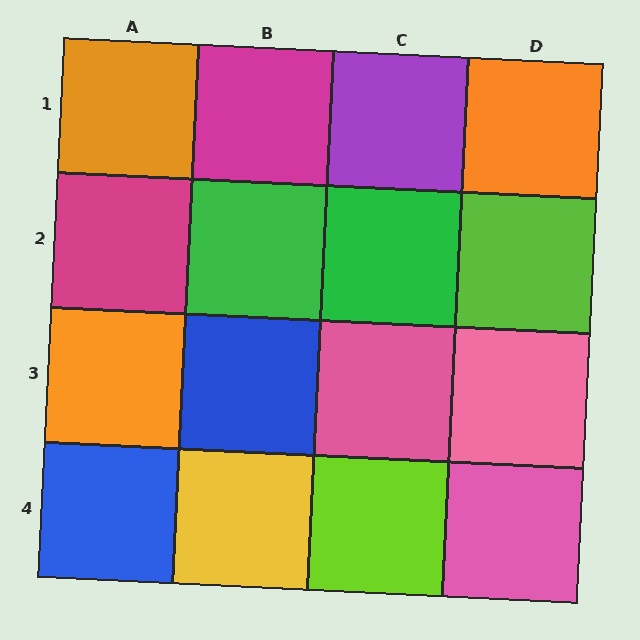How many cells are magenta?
2 cells are magenta.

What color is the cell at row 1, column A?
Orange.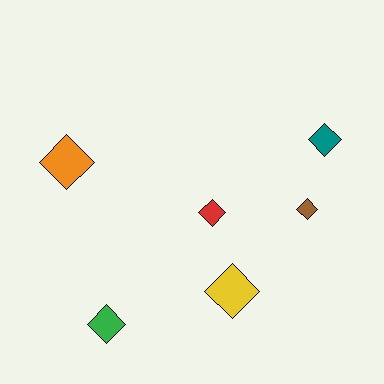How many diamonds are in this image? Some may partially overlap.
There are 6 diamonds.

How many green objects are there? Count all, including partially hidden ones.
There is 1 green object.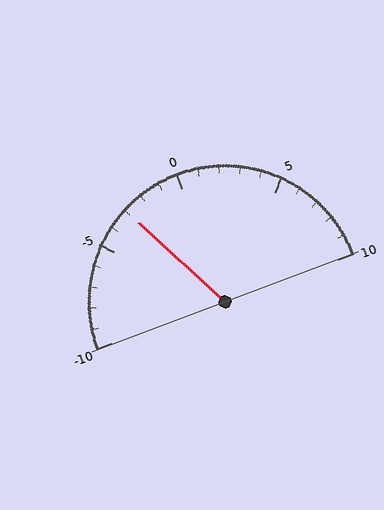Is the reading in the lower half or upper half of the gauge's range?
The reading is in the lower half of the range (-10 to 10).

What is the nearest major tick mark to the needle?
The nearest major tick mark is -5.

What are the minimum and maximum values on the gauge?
The gauge ranges from -10 to 10.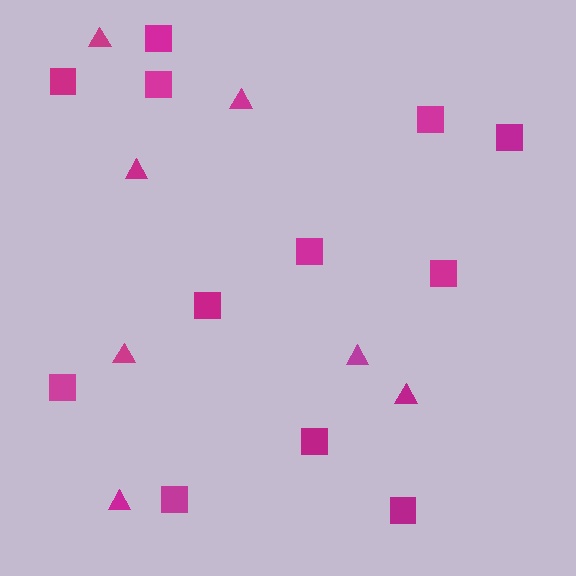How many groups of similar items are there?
There are 2 groups: one group of triangles (7) and one group of squares (12).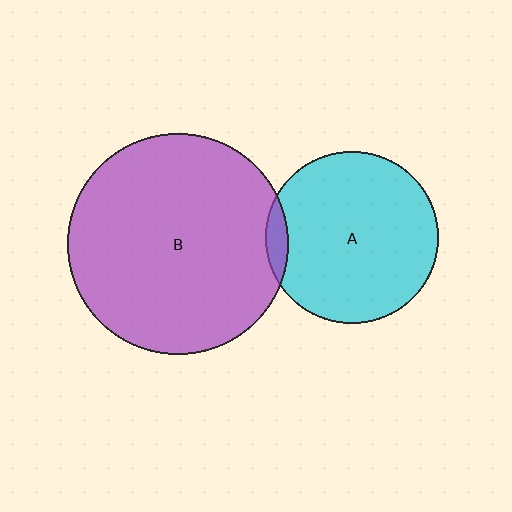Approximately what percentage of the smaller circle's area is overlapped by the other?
Approximately 5%.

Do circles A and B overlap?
Yes.